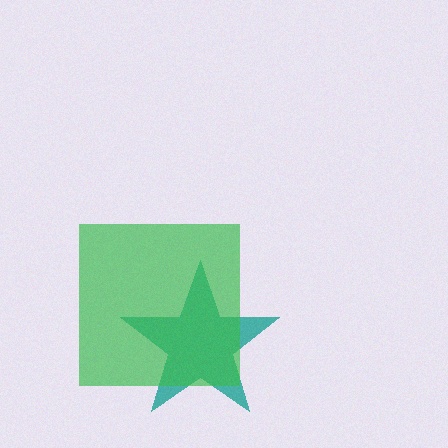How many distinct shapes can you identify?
There are 2 distinct shapes: a teal star, a green square.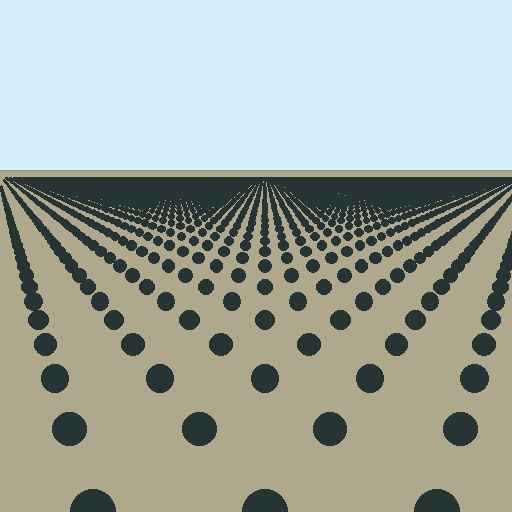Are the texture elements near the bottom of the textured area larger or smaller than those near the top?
Larger. Near the bottom, elements are closer to the viewer and appear at a bigger on-screen size.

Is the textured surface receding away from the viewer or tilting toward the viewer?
The surface is receding away from the viewer. Texture elements get smaller and denser toward the top.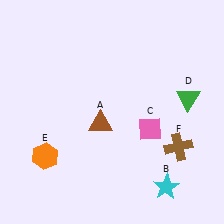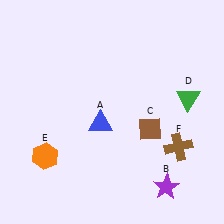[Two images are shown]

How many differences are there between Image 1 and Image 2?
There are 3 differences between the two images.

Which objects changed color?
A changed from brown to blue. B changed from cyan to purple. C changed from pink to brown.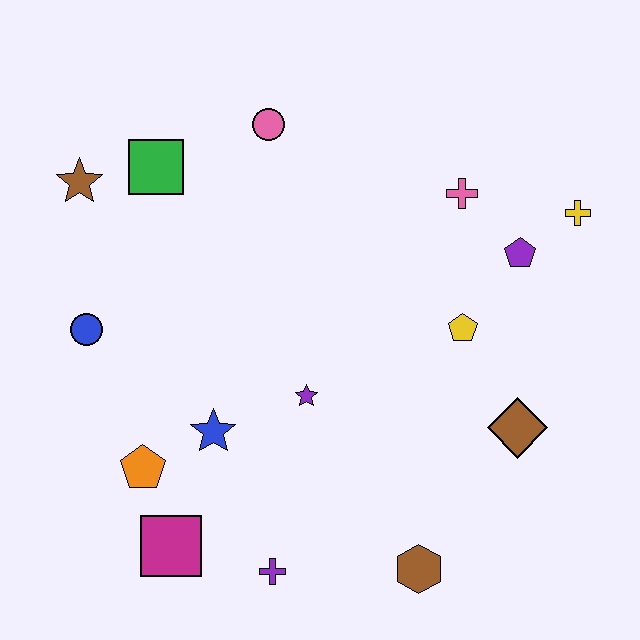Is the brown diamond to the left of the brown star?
No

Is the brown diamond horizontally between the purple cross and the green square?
No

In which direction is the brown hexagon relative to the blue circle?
The brown hexagon is to the right of the blue circle.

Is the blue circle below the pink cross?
Yes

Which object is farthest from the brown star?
The brown hexagon is farthest from the brown star.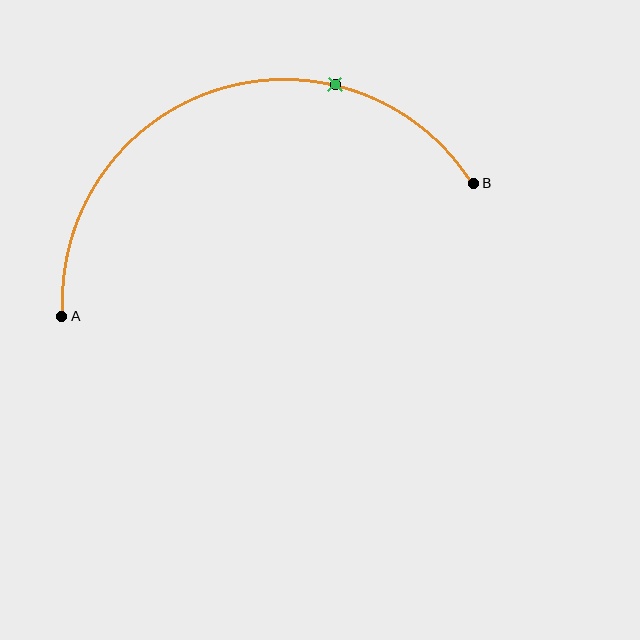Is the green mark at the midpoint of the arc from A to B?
No. The green mark lies on the arc but is closer to endpoint B. The arc midpoint would be at the point on the curve equidistant along the arc from both A and B.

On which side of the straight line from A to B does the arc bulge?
The arc bulges above the straight line connecting A and B.